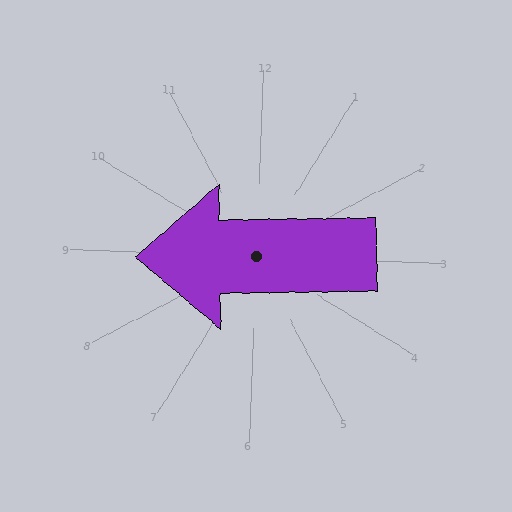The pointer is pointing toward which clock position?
Roughly 9 o'clock.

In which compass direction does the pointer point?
West.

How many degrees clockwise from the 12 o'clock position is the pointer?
Approximately 267 degrees.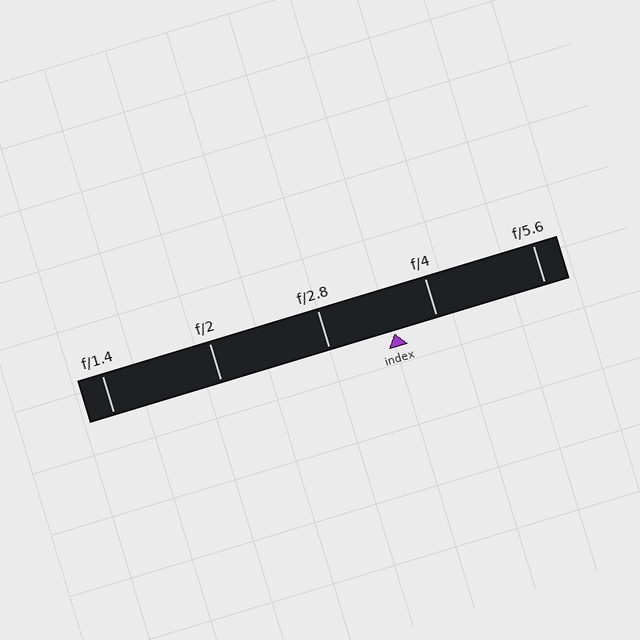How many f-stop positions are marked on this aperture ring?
There are 5 f-stop positions marked.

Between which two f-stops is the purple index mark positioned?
The index mark is between f/2.8 and f/4.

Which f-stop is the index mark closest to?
The index mark is closest to f/4.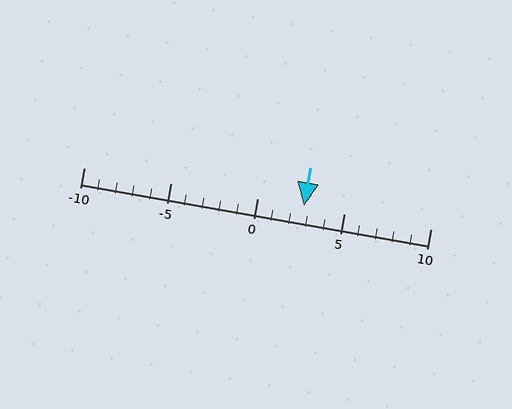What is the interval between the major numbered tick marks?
The major tick marks are spaced 5 units apart.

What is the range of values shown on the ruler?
The ruler shows values from -10 to 10.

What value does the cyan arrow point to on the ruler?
The cyan arrow points to approximately 3.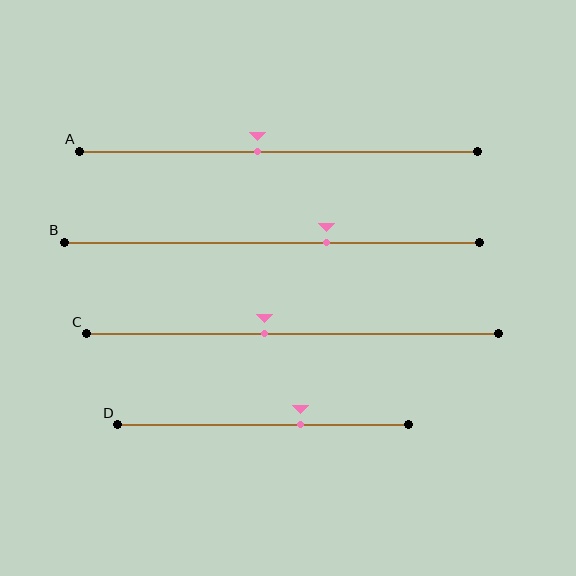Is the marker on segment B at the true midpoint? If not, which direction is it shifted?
No, the marker on segment B is shifted to the right by about 13% of the segment length.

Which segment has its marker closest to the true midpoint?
Segment A has its marker closest to the true midpoint.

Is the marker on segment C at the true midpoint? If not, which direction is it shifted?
No, the marker on segment C is shifted to the left by about 7% of the segment length.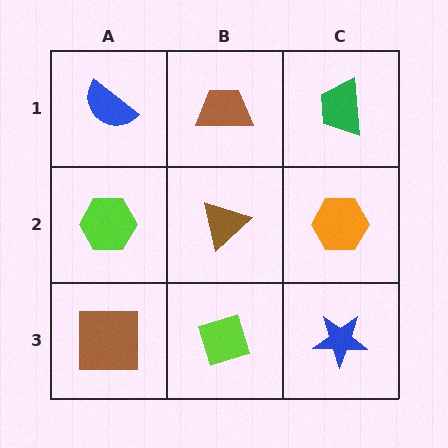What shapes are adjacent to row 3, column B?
A brown triangle (row 2, column B), a brown square (row 3, column A), a blue star (row 3, column C).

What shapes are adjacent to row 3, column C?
An orange hexagon (row 2, column C), a lime diamond (row 3, column B).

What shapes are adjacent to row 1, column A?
A lime hexagon (row 2, column A), a brown trapezoid (row 1, column B).